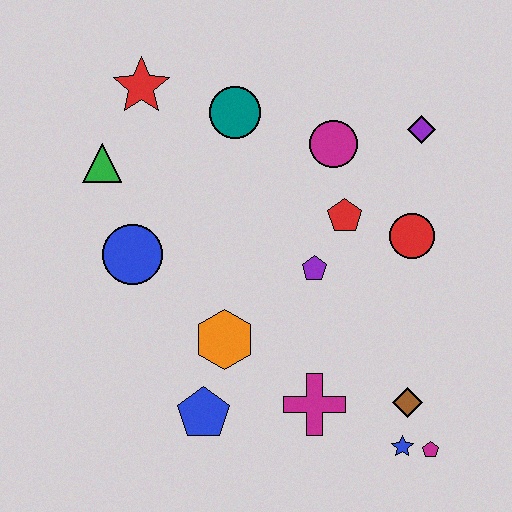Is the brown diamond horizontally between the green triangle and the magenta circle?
No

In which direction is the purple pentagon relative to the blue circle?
The purple pentagon is to the right of the blue circle.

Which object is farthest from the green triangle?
The magenta pentagon is farthest from the green triangle.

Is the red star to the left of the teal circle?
Yes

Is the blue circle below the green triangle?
Yes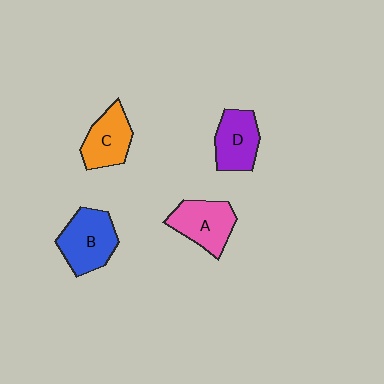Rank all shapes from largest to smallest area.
From largest to smallest: B (blue), A (pink), D (purple), C (orange).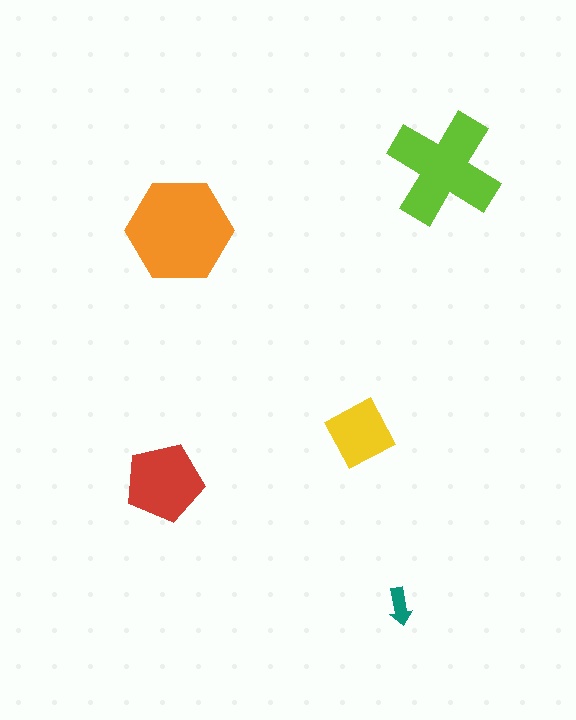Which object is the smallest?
The teal arrow.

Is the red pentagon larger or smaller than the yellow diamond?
Larger.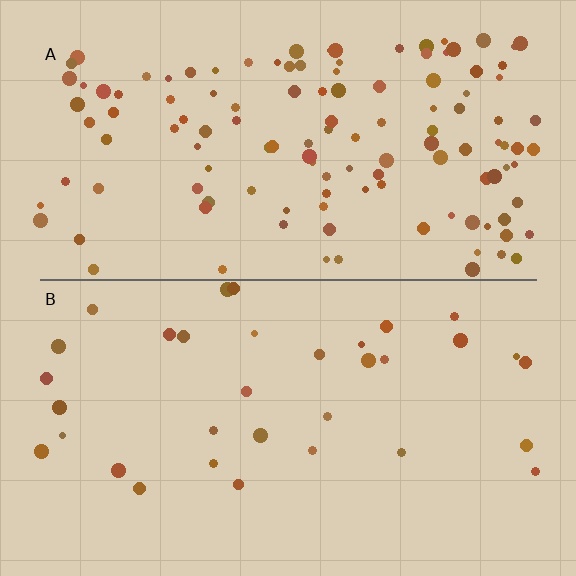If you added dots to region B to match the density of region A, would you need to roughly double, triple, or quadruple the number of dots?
Approximately quadruple.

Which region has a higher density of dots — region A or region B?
A (the top).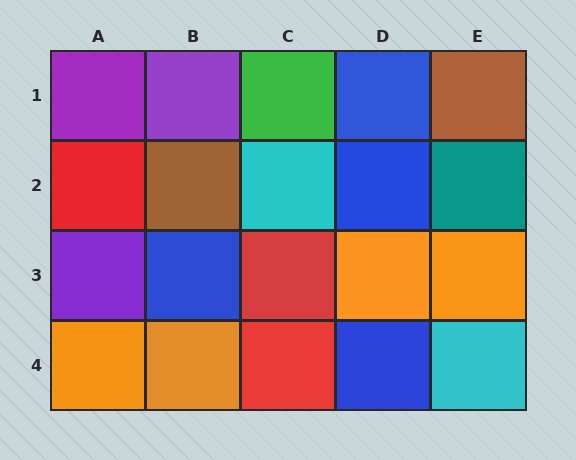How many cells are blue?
4 cells are blue.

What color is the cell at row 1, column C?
Green.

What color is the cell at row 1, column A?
Purple.